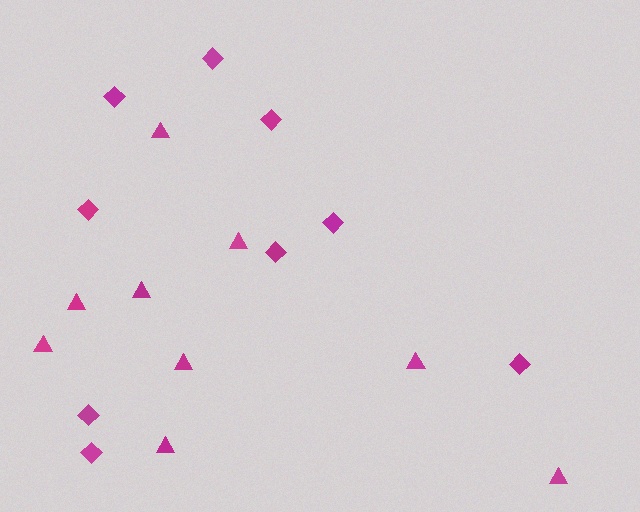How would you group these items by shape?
There are 2 groups: one group of diamonds (9) and one group of triangles (9).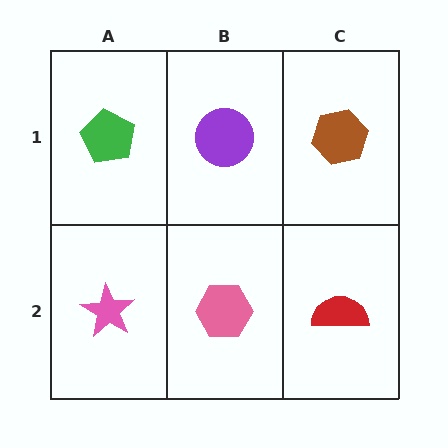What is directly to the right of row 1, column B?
A brown hexagon.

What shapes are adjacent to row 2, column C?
A brown hexagon (row 1, column C), a pink hexagon (row 2, column B).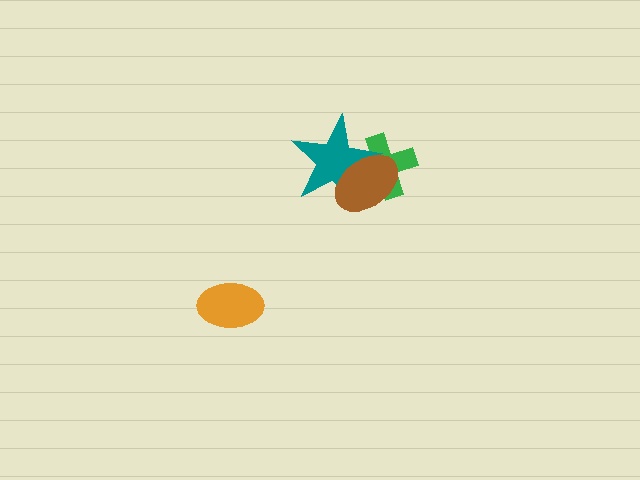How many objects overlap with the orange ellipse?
0 objects overlap with the orange ellipse.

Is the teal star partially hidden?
Yes, it is partially covered by another shape.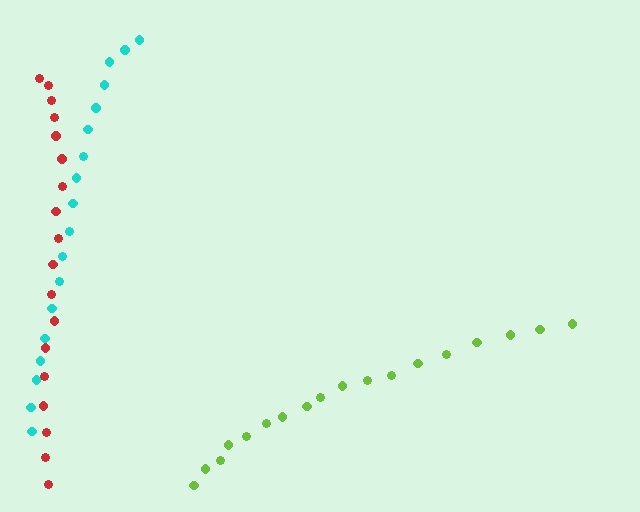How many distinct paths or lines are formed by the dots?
There are 3 distinct paths.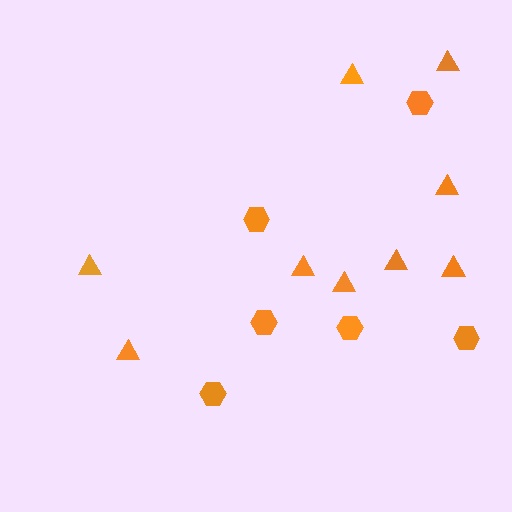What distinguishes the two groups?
There are 2 groups: one group of hexagons (6) and one group of triangles (9).